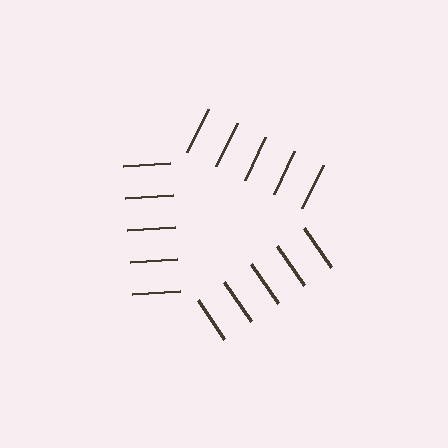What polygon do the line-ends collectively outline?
An illusory triangle — the line segments terminate on its edges but no continuous stroke is drawn.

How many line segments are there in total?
15 — 5 along each of the 3 edges.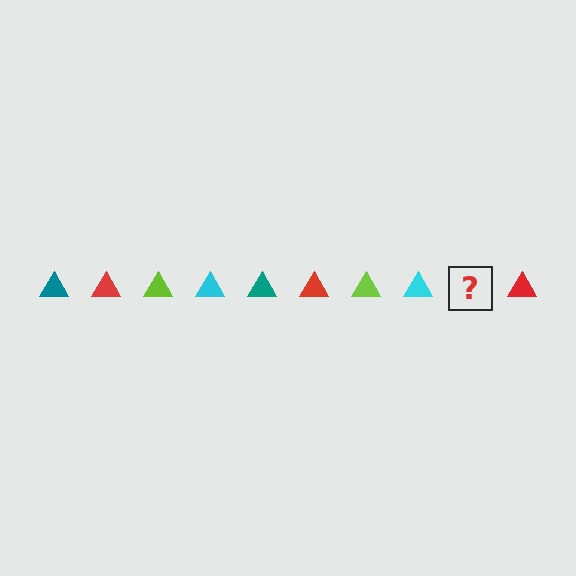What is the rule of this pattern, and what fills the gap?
The rule is that the pattern cycles through teal, red, lime, cyan triangles. The gap should be filled with a teal triangle.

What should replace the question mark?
The question mark should be replaced with a teal triangle.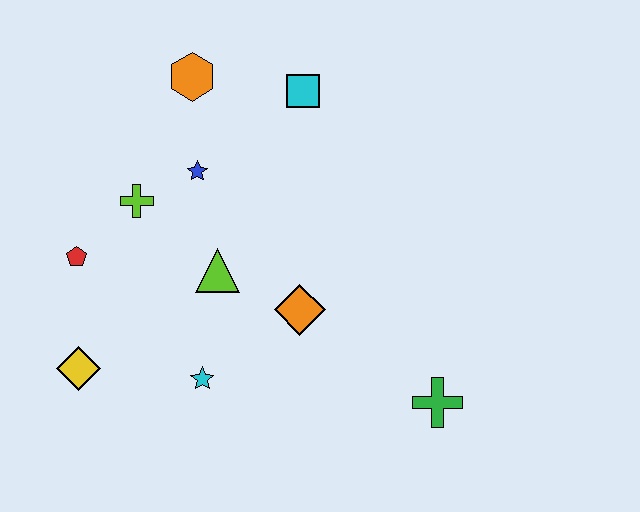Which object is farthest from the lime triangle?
The green cross is farthest from the lime triangle.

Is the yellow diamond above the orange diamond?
No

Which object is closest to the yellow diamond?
The red pentagon is closest to the yellow diamond.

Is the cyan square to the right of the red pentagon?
Yes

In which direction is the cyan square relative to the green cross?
The cyan square is above the green cross.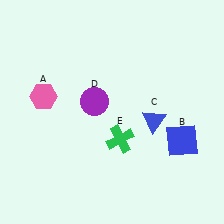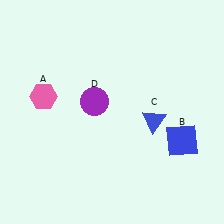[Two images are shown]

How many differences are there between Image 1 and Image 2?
There is 1 difference between the two images.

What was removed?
The green cross (E) was removed in Image 2.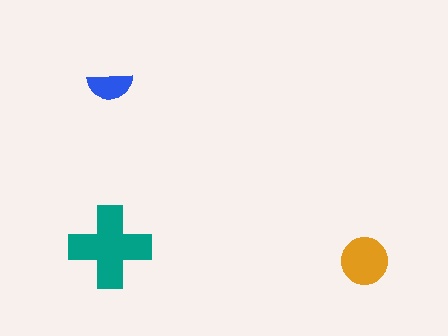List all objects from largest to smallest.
The teal cross, the orange circle, the blue semicircle.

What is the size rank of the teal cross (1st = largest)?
1st.